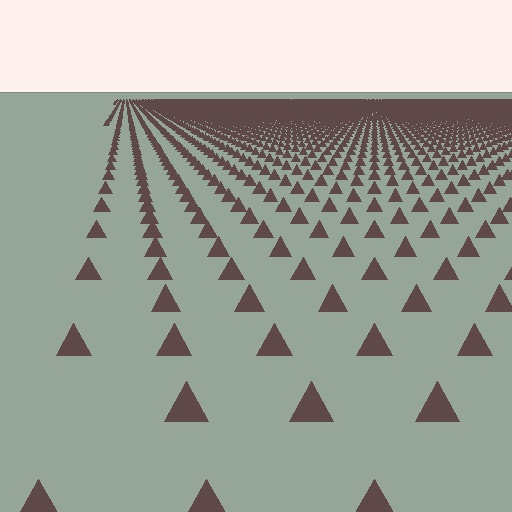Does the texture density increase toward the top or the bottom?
Density increases toward the top.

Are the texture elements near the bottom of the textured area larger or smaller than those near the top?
Larger. Near the bottom, elements are closer to the viewer and appear at a bigger on-screen size.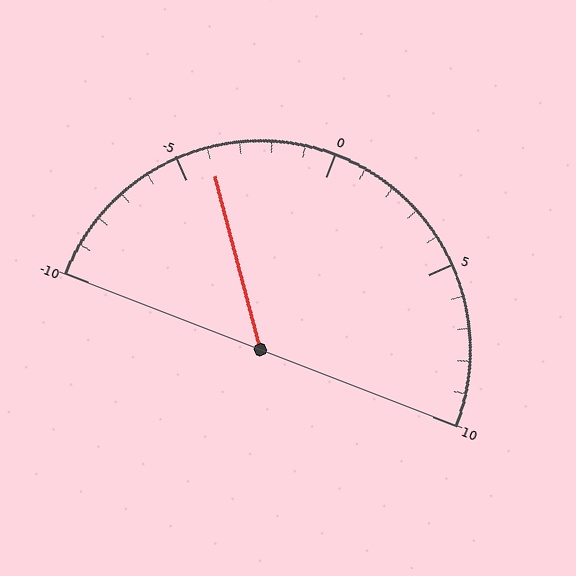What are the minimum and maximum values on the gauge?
The gauge ranges from -10 to 10.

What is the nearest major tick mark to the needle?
The nearest major tick mark is -5.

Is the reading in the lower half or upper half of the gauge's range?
The reading is in the lower half of the range (-10 to 10).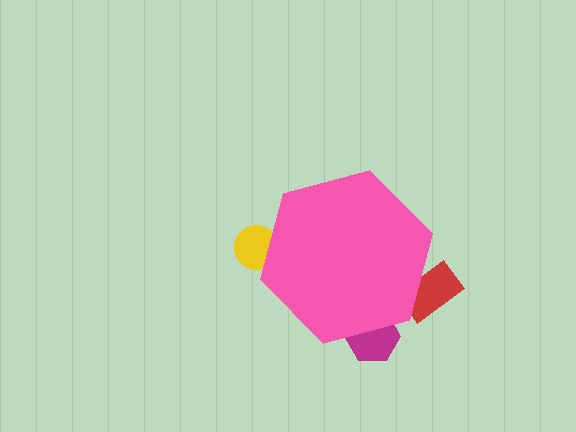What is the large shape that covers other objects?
A pink hexagon.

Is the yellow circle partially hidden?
Yes, the yellow circle is partially hidden behind the pink hexagon.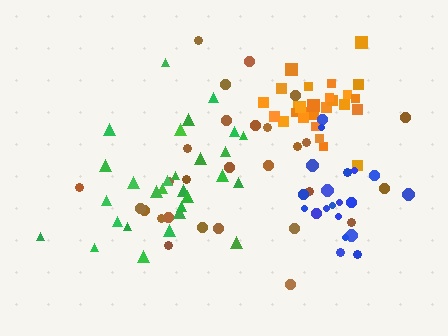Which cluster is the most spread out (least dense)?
Brown.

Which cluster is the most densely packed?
Orange.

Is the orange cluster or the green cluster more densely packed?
Orange.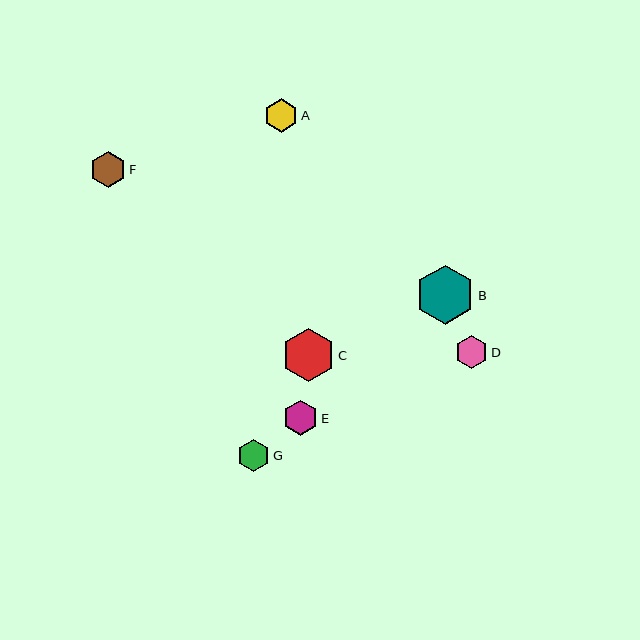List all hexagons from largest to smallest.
From largest to smallest: B, C, F, E, A, D, G.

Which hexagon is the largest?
Hexagon B is the largest with a size of approximately 59 pixels.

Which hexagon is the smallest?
Hexagon G is the smallest with a size of approximately 33 pixels.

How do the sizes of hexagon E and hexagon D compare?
Hexagon E and hexagon D are approximately the same size.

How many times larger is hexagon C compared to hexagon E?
Hexagon C is approximately 1.5 times the size of hexagon E.